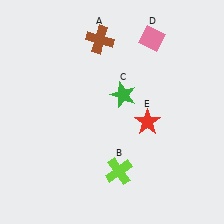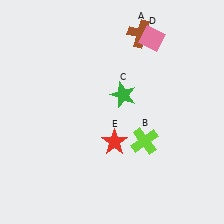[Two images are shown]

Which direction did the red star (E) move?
The red star (E) moved left.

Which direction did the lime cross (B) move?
The lime cross (B) moved up.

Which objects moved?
The objects that moved are: the brown cross (A), the lime cross (B), the red star (E).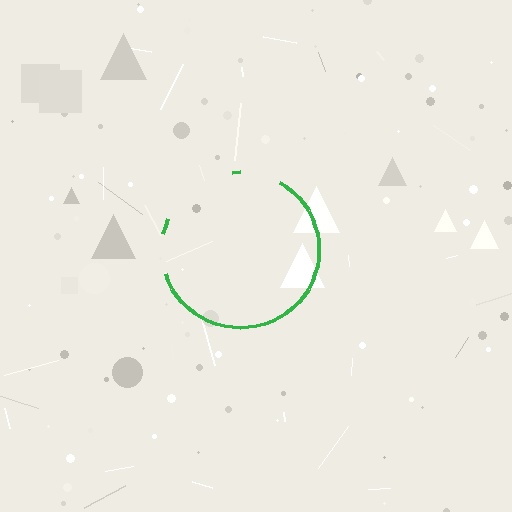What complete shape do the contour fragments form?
The contour fragments form a circle.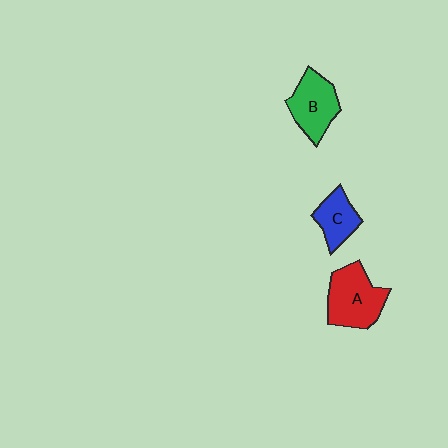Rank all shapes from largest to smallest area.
From largest to smallest: A (red), B (green), C (blue).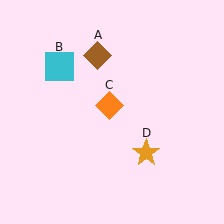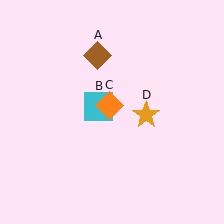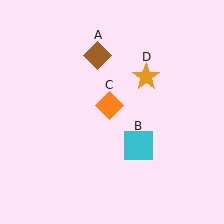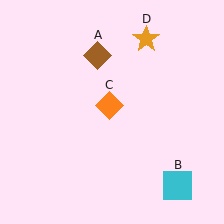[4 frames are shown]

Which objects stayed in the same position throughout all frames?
Brown diamond (object A) and orange diamond (object C) remained stationary.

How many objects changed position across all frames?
2 objects changed position: cyan square (object B), orange star (object D).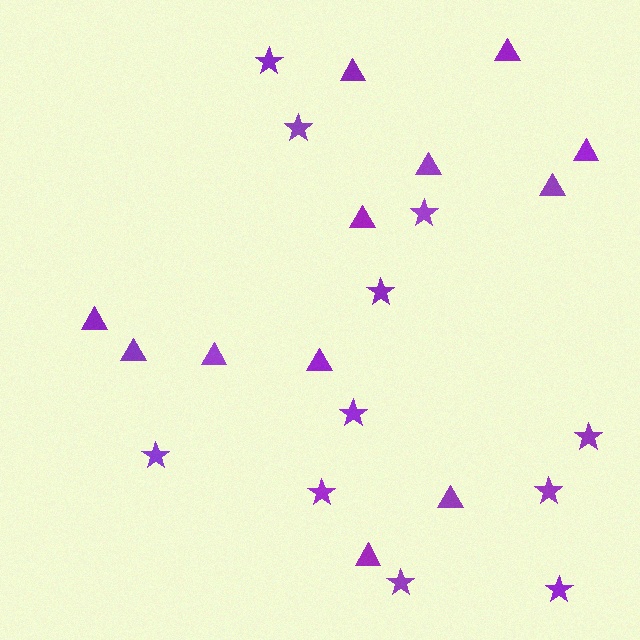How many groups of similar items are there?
There are 2 groups: one group of triangles (12) and one group of stars (11).